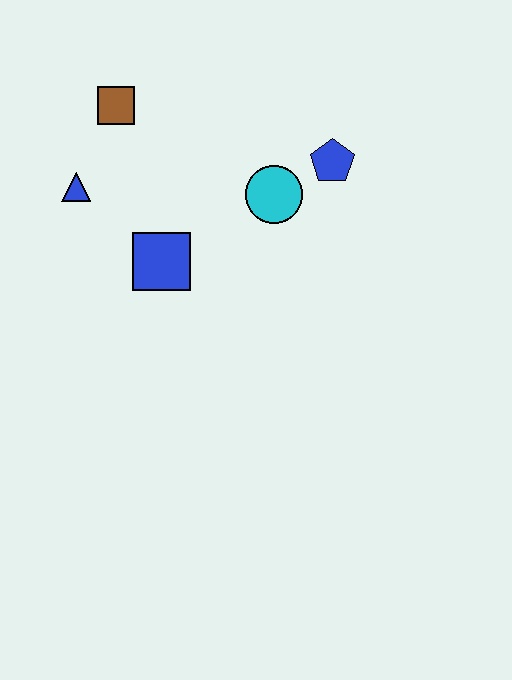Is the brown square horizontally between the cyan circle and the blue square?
No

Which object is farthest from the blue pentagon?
The blue triangle is farthest from the blue pentagon.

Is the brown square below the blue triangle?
No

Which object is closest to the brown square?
The blue triangle is closest to the brown square.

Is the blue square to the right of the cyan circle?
No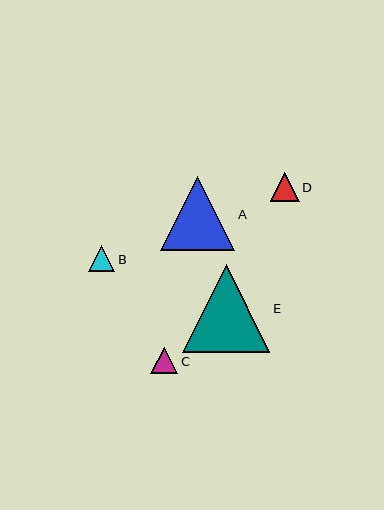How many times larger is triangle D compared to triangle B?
Triangle D is approximately 1.1 times the size of triangle B.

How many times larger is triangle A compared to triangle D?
Triangle A is approximately 2.6 times the size of triangle D.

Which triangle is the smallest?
Triangle B is the smallest with a size of approximately 26 pixels.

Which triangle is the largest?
Triangle E is the largest with a size of approximately 87 pixels.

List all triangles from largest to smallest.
From largest to smallest: E, A, D, C, B.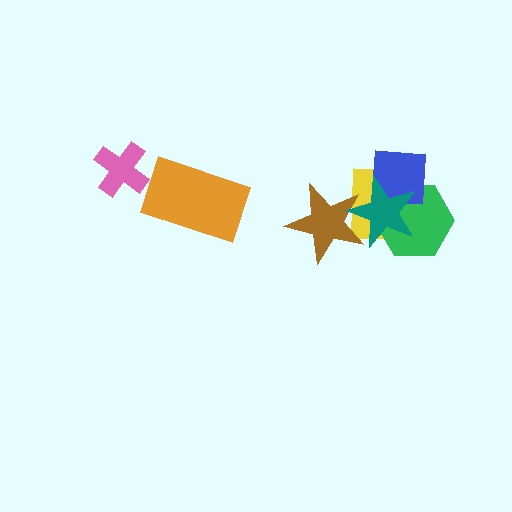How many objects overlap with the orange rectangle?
0 objects overlap with the orange rectangle.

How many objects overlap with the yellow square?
4 objects overlap with the yellow square.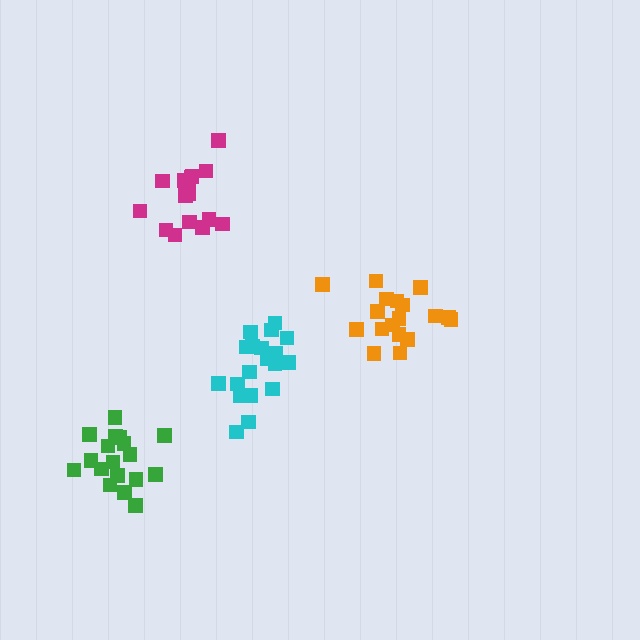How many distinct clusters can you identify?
There are 4 distinct clusters.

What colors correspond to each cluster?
The clusters are colored: orange, cyan, magenta, green.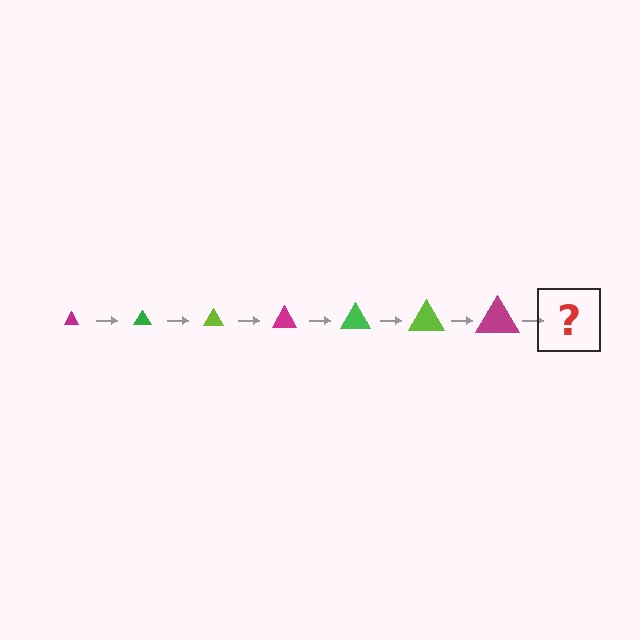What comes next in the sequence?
The next element should be a green triangle, larger than the previous one.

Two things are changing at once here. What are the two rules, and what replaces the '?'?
The two rules are that the triangle grows larger each step and the color cycles through magenta, green, and lime. The '?' should be a green triangle, larger than the previous one.